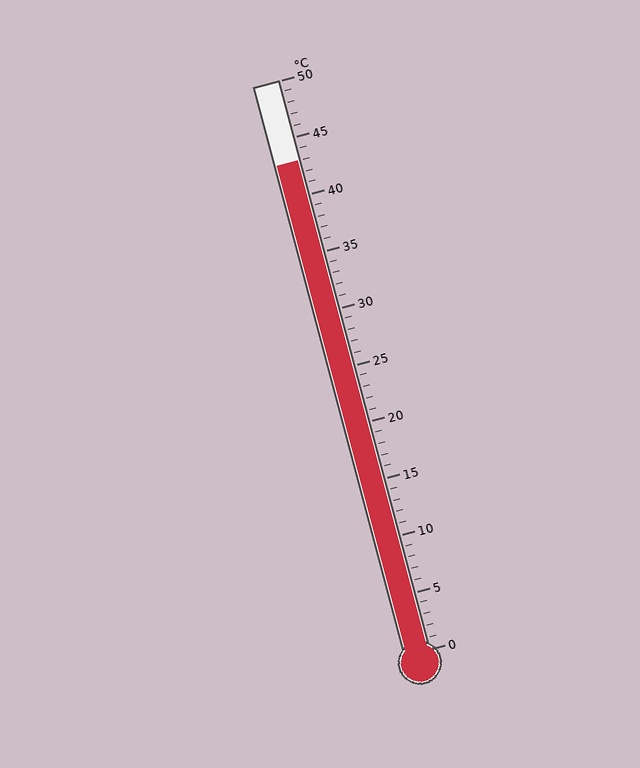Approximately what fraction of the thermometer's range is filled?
The thermometer is filled to approximately 85% of its range.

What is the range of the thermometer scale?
The thermometer scale ranges from 0°C to 50°C.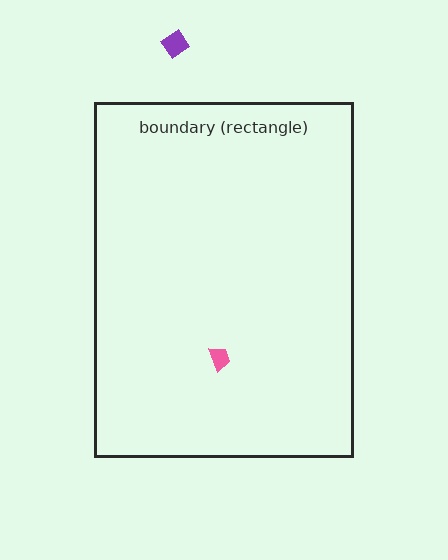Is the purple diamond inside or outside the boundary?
Outside.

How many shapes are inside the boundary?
1 inside, 1 outside.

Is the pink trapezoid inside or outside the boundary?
Inside.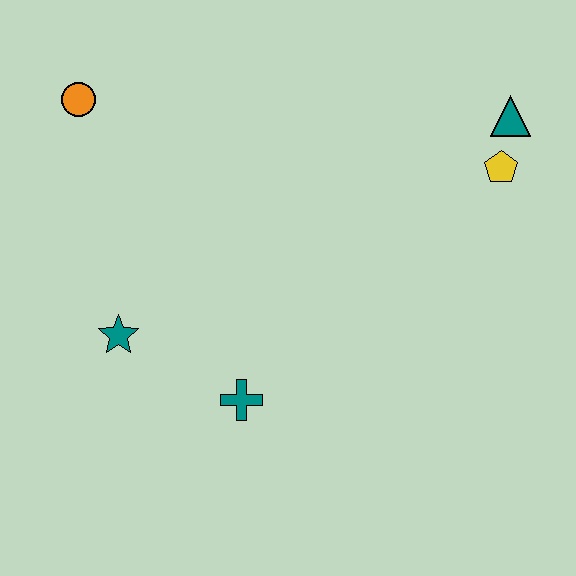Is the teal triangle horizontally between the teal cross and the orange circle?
No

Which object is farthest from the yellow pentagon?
The orange circle is farthest from the yellow pentagon.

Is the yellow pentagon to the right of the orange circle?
Yes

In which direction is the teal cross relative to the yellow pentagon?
The teal cross is to the left of the yellow pentagon.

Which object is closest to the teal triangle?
The yellow pentagon is closest to the teal triangle.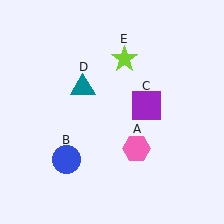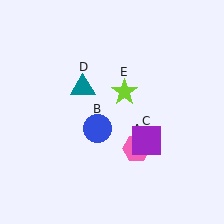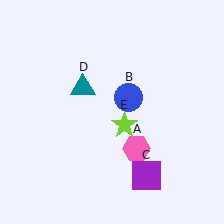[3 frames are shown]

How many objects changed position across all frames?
3 objects changed position: blue circle (object B), purple square (object C), lime star (object E).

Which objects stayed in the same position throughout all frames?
Pink hexagon (object A) and teal triangle (object D) remained stationary.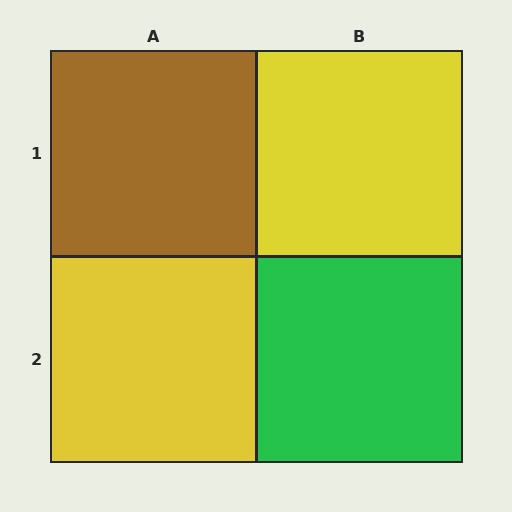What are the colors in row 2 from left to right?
Yellow, green.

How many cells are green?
1 cell is green.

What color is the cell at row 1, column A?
Brown.